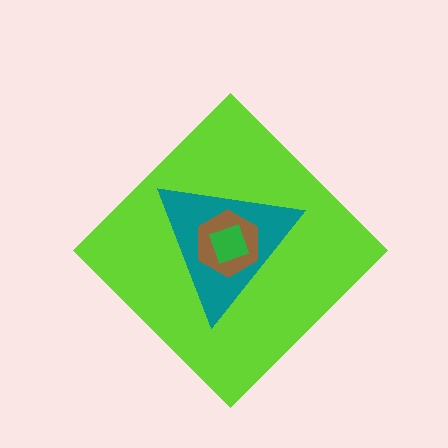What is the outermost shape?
The lime diamond.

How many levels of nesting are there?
4.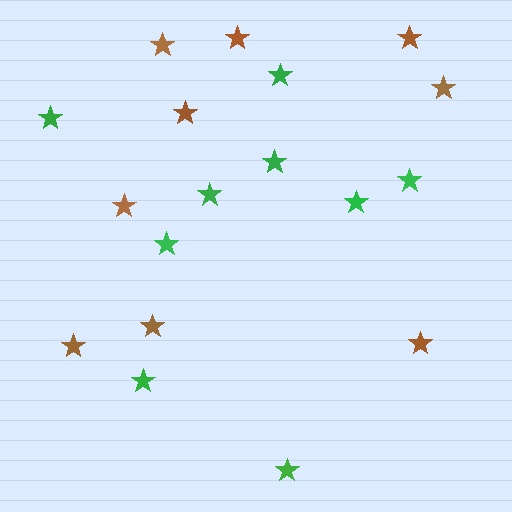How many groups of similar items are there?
There are 2 groups: one group of brown stars (9) and one group of green stars (9).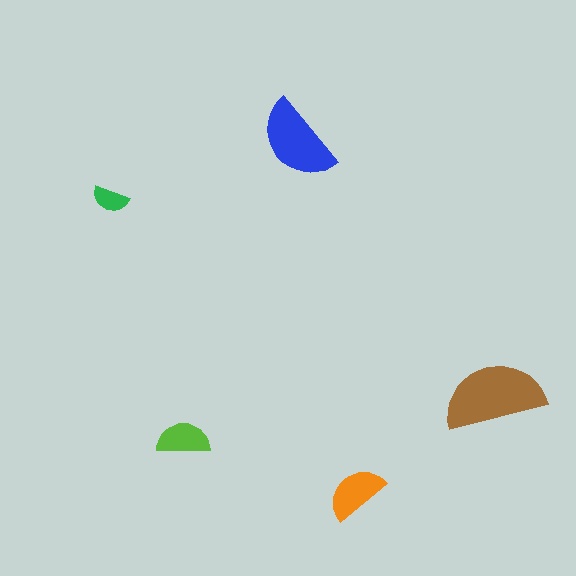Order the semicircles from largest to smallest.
the brown one, the blue one, the orange one, the lime one, the green one.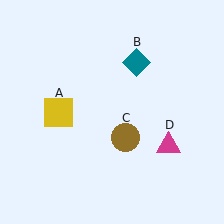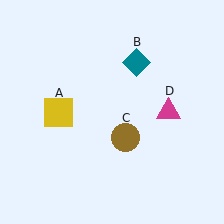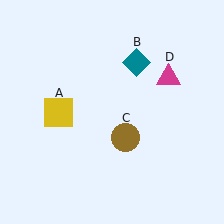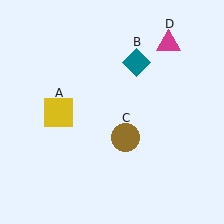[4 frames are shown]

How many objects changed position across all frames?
1 object changed position: magenta triangle (object D).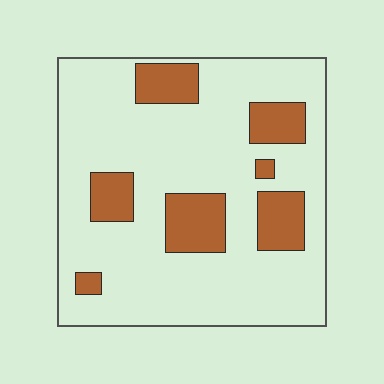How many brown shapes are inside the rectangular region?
7.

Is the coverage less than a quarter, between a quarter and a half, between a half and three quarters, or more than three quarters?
Less than a quarter.